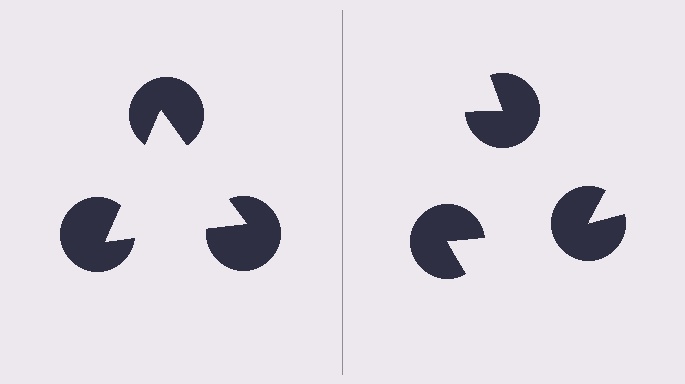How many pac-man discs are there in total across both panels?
6 — 3 on each side.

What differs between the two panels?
The pac-man discs are positioned identically on both sides; only the wedge orientations differ. On the left they align to a triangle; on the right they are misaligned.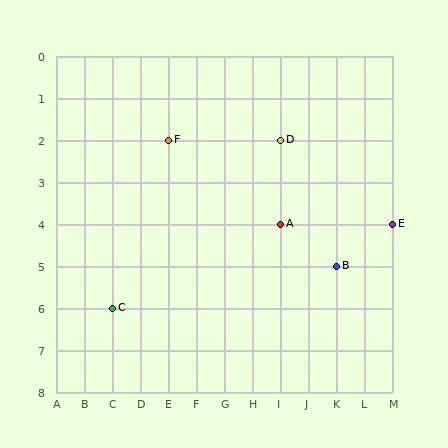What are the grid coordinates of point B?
Point B is at grid coordinates (K, 5).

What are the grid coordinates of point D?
Point D is at grid coordinates (I, 2).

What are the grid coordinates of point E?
Point E is at grid coordinates (M, 4).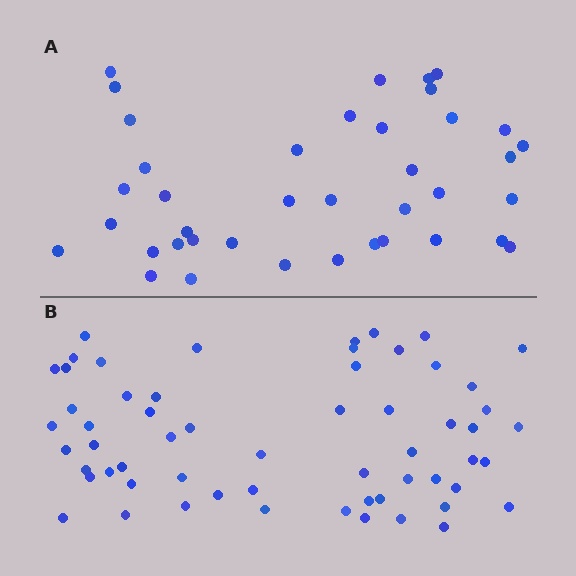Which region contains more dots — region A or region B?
Region B (the bottom region) has more dots.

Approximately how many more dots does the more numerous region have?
Region B has approximately 20 more dots than region A.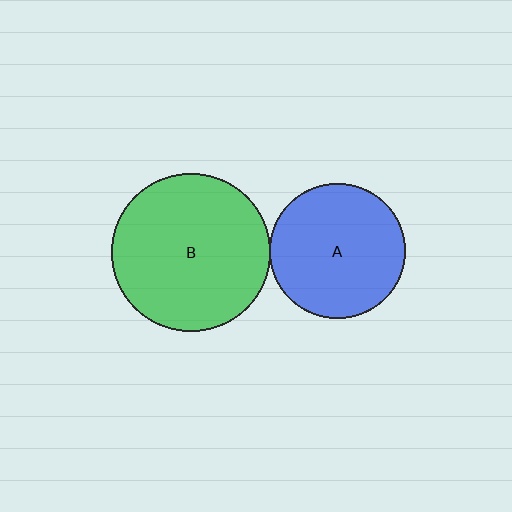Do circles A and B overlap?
Yes.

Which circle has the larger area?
Circle B (green).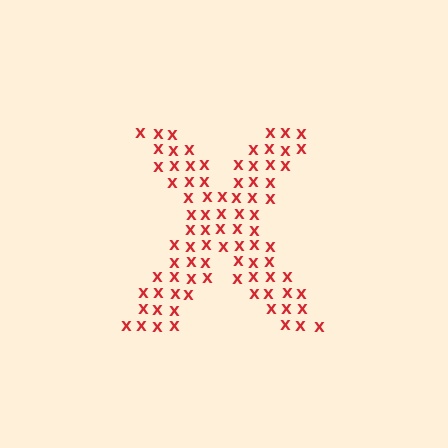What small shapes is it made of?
It is made of small letter X's.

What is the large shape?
The large shape is the letter X.